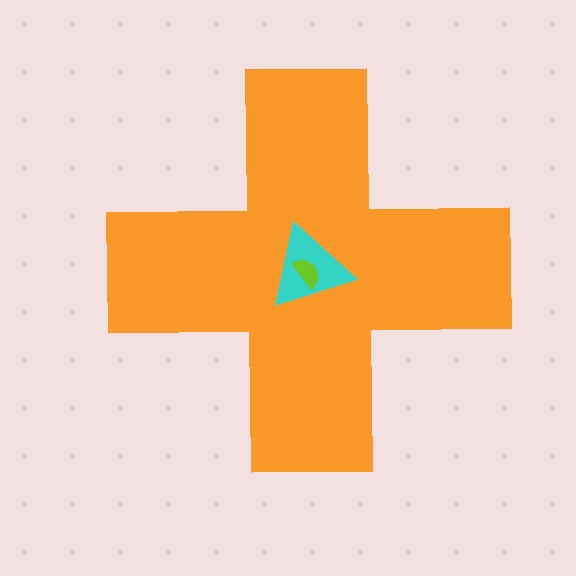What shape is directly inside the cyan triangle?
The lime semicircle.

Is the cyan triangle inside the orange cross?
Yes.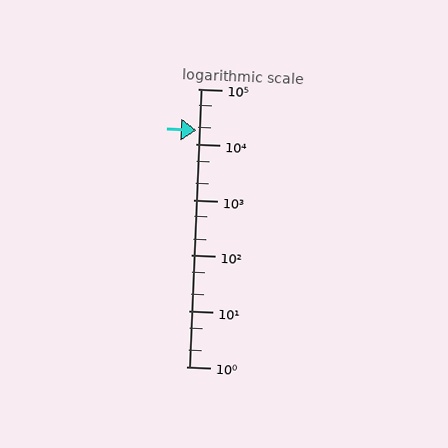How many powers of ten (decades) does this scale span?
The scale spans 5 decades, from 1 to 100000.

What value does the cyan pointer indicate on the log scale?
The pointer indicates approximately 18000.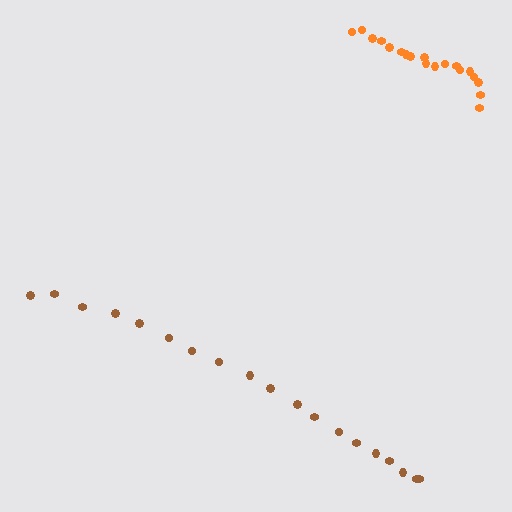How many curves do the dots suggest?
There are 2 distinct paths.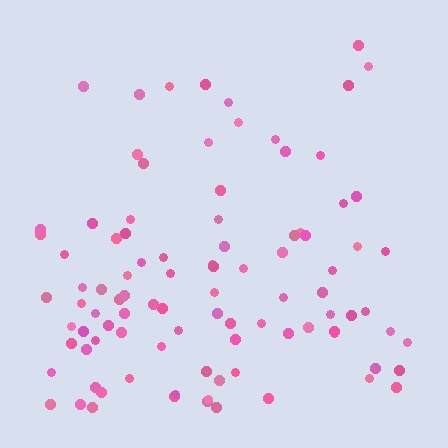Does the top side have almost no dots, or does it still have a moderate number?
Still a moderate number, just noticeably fewer than the bottom.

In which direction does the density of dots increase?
From top to bottom, with the bottom side densest.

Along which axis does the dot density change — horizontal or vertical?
Vertical.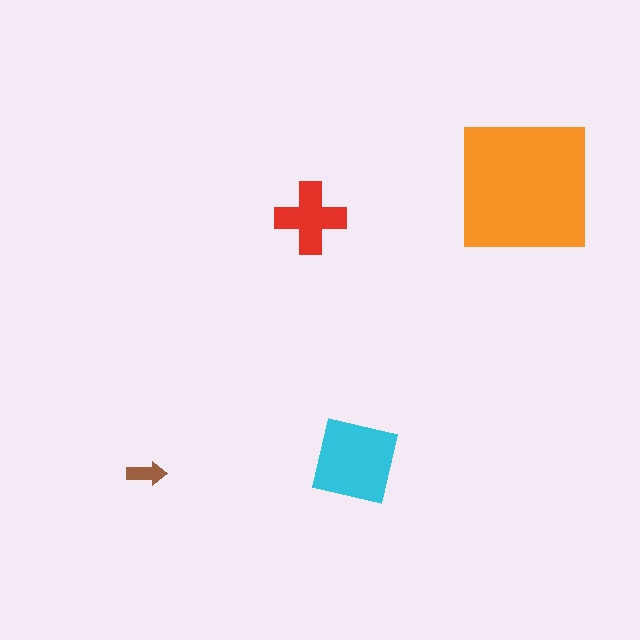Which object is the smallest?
The brown arrow.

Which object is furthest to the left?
The brown arrow is leftmost.